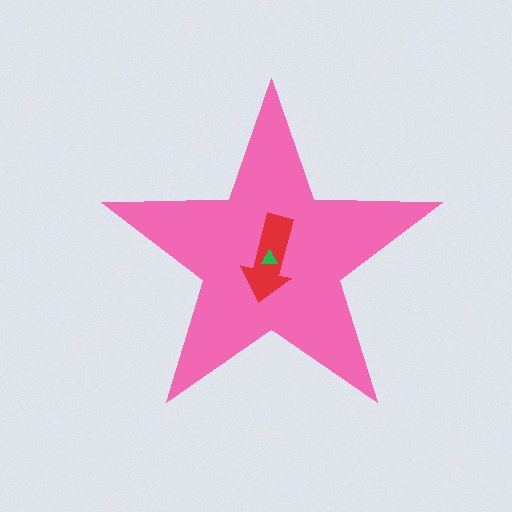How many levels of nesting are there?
3.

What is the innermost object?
The green triangle.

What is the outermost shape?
The pink star.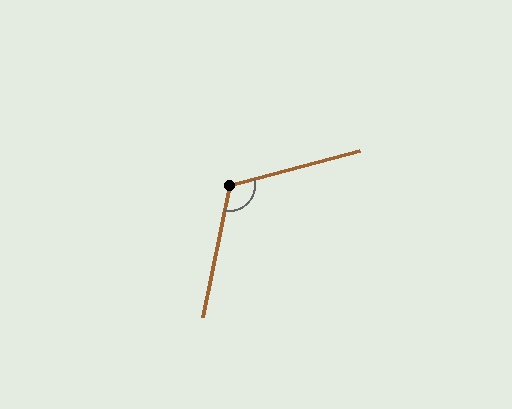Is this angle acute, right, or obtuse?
It is obtuse.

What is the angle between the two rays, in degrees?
Approximately 116 degrees.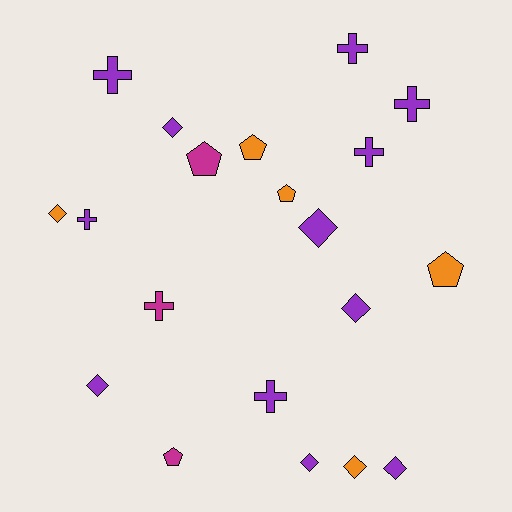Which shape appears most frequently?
Diamond, with 8 objects.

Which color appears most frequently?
Purple, with 12 objects.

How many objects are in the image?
There are 20 objects.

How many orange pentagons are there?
There are 3 orange pentagons.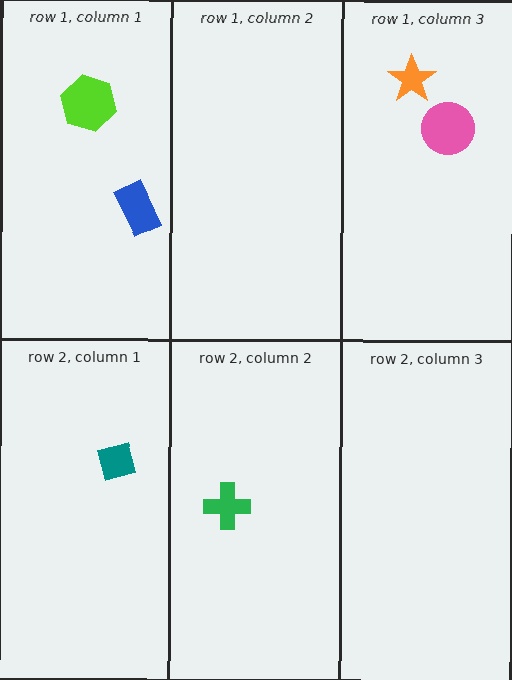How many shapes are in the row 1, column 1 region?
2.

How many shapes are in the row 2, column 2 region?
1.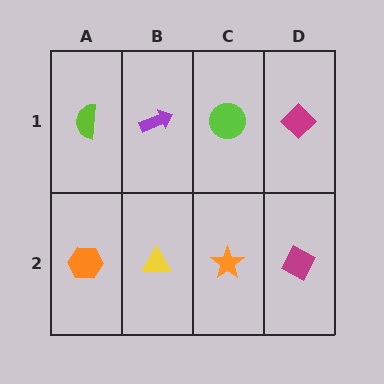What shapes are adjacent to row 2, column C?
A lime circle (row 1, column C), a yellow triangle (row 2, column B), a magenta diamond (row 2, column D).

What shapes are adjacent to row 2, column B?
A purple arrow (row 1, column B), an orange hexagon (row 2, column A), an orange star (row 2, column C).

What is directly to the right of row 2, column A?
A yellow triangle.